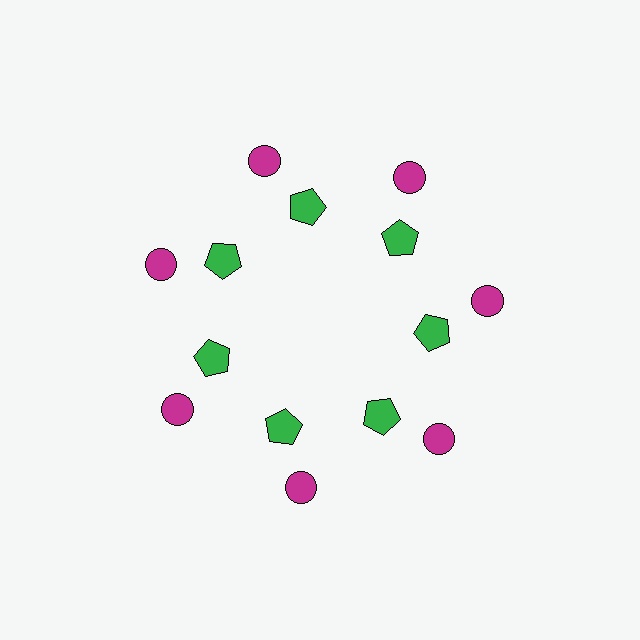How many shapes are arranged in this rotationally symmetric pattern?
There are 14 shapes, arranged in 7 groups of 2.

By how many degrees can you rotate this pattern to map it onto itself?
The pattern maps onto itself every 51 degrees of rotation.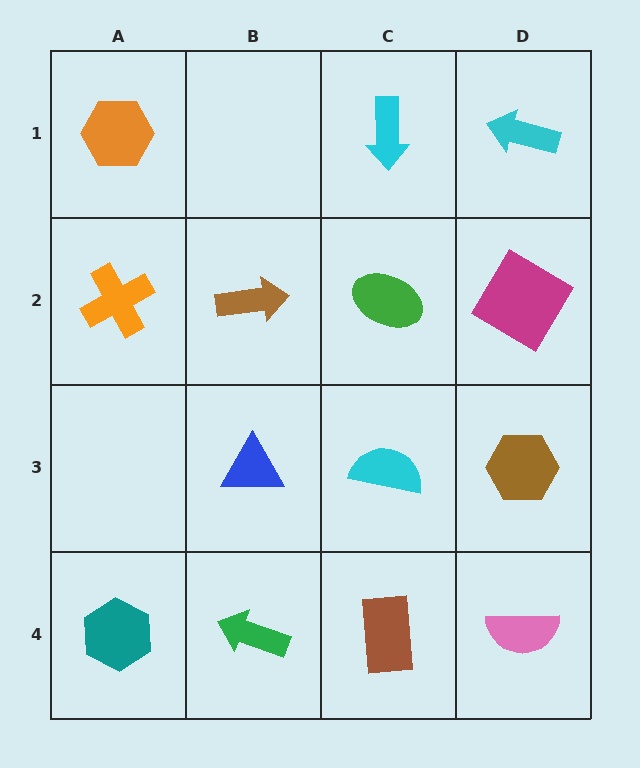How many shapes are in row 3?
3 shapes.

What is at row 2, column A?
An orange cross.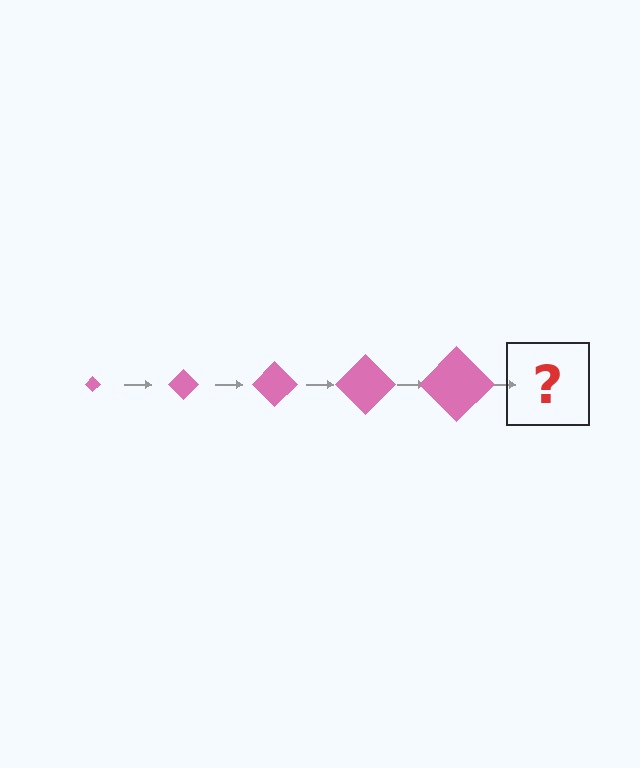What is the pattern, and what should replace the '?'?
The pattern is that the diamond gets progressively larger each step. The '?' should be a pink diamond, larger than the previous one.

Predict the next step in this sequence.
The next step is a pink diamond, larger than the previous one.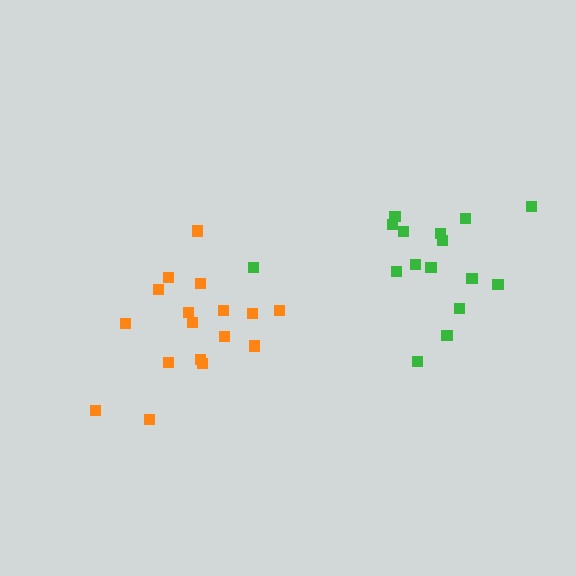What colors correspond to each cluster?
The clusters are colored: orange, green.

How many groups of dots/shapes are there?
There are 2 groups.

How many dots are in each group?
Group 1: 17 dots, Group 2: 16 dots (33 total).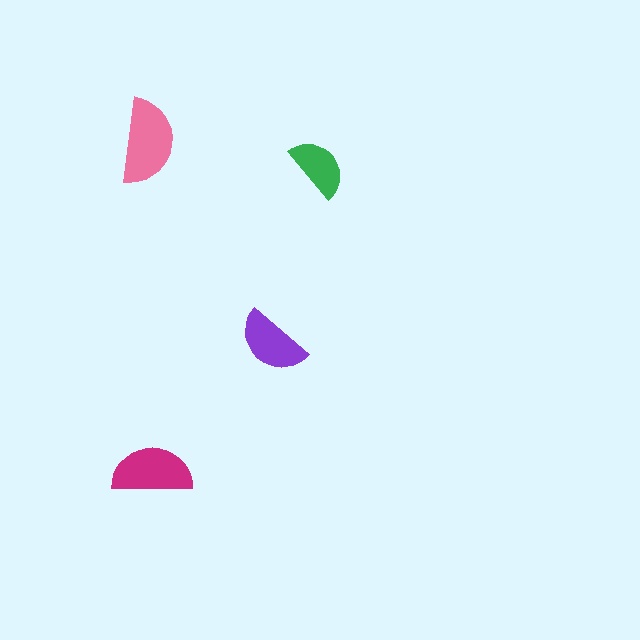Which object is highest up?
The pink semicircle is topmost.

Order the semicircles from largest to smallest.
the pink one, the magenta one, the purple one, the green one.